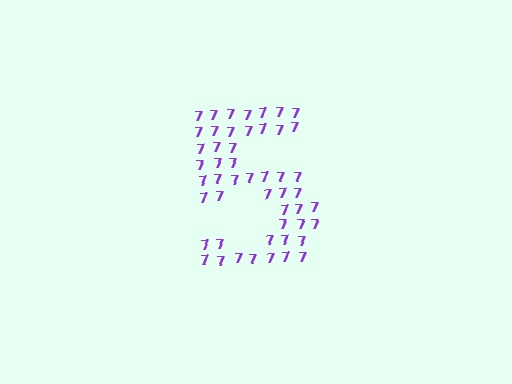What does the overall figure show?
The overall figure shows the digit 5.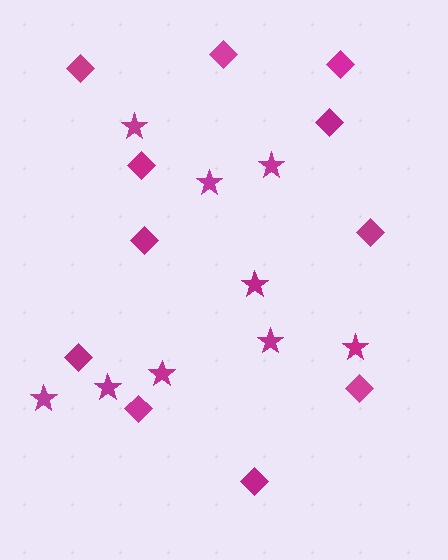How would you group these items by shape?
There are 2 groups: one group of diamonds (11) and one group of stars (9).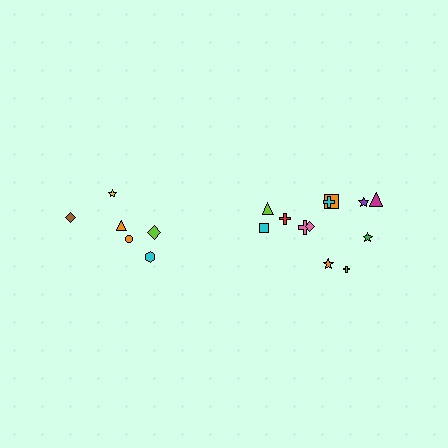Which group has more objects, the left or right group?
The right group.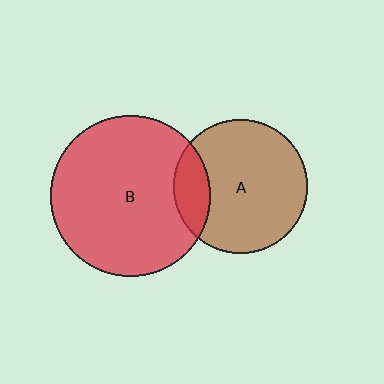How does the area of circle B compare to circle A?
Approximately 1.4 times.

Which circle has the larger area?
Circle B (red).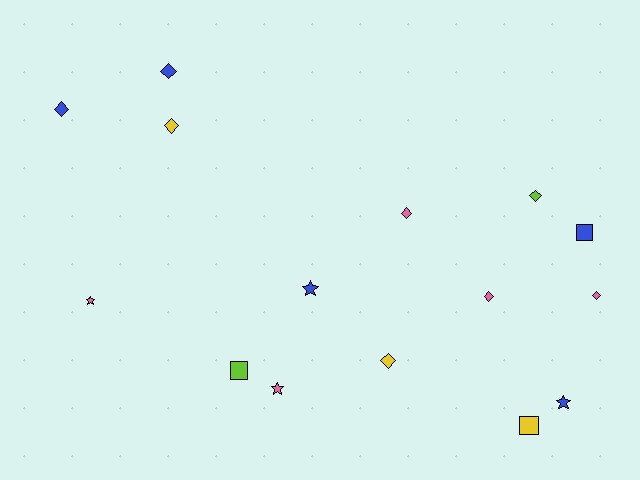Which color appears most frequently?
Pink, with 5 objects.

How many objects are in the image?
There are 15 objects.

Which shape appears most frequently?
Diamond, with 8 objects.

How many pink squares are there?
There are no pink squares.